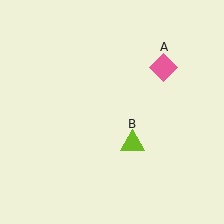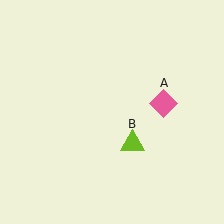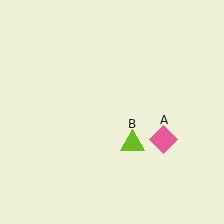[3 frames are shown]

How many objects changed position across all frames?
1 object changed position: pink diamond (object A).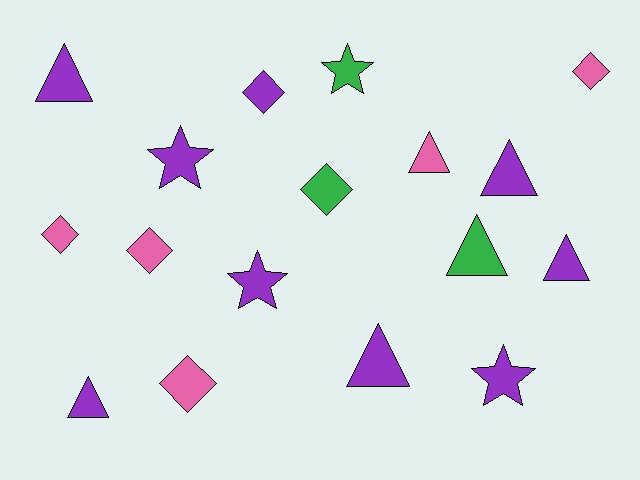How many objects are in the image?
There are 17 objects.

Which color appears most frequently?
Purple, with 9 objects.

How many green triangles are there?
There is 1 green triangle.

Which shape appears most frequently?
Triangle, with 7 objects.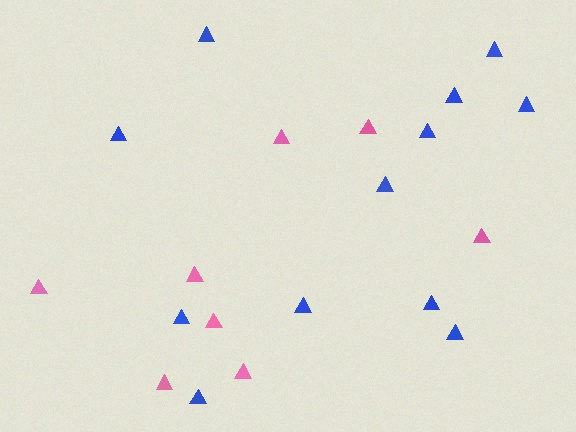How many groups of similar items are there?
There are 2 groups: one group of blue triangles (12) and one group of pink triangles (8).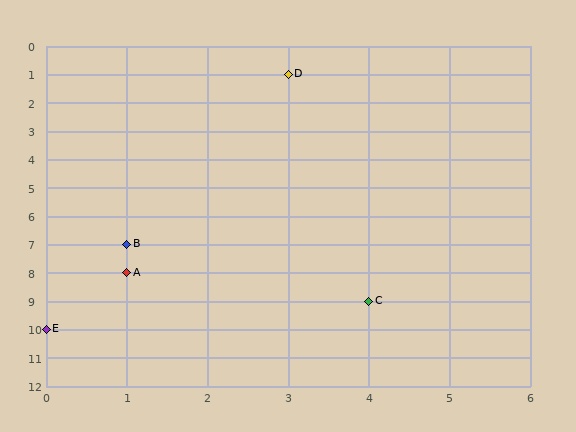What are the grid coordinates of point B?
Point B is at grid coordinates (1, 7).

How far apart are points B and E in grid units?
Points B and E are 1 column and 3 rows apart (about 3.2 grid units diagonally).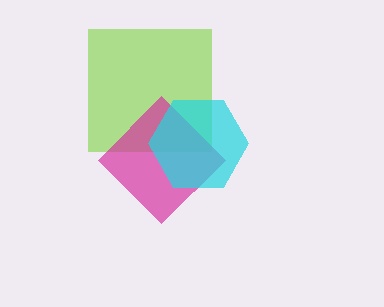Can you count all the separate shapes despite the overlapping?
Yes, there are 3 separate shapes.